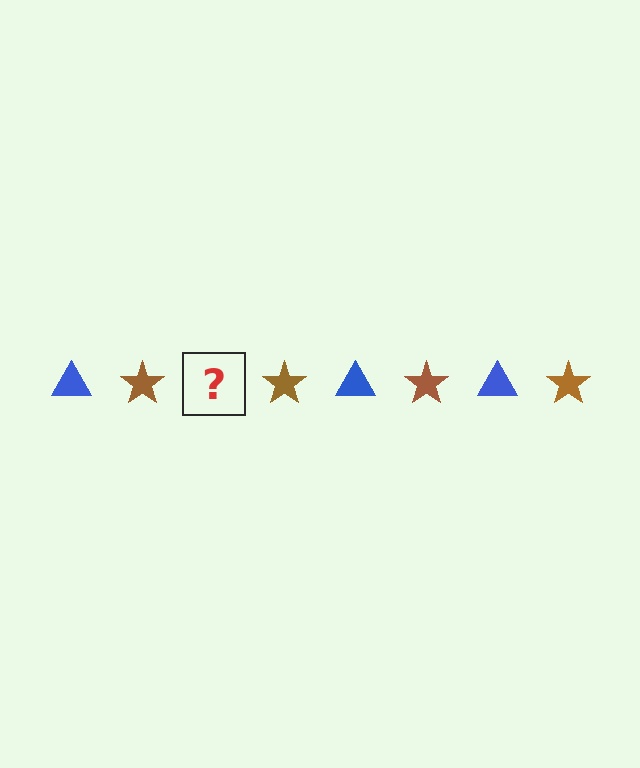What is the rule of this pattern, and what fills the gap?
The rule is that the pattern alternates between blue triangle and brown star. The gap should be filled with a blue triangle.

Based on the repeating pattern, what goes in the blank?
The blank should be a blue triangle.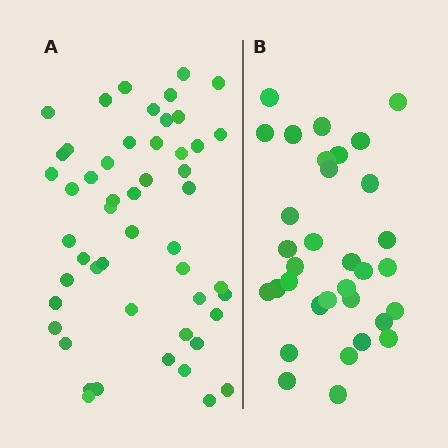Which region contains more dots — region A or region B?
Region A (the left region) has more dots.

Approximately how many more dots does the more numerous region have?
Region A has approximately 20 more dots than region B.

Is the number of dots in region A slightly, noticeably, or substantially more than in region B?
Region A has substantially more. The ratio is roughly 1.5 to 1.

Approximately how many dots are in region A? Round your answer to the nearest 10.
About 50 dots. (The exact count is 51, which rounds to 50.)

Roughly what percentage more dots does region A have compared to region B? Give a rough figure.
About 55% more.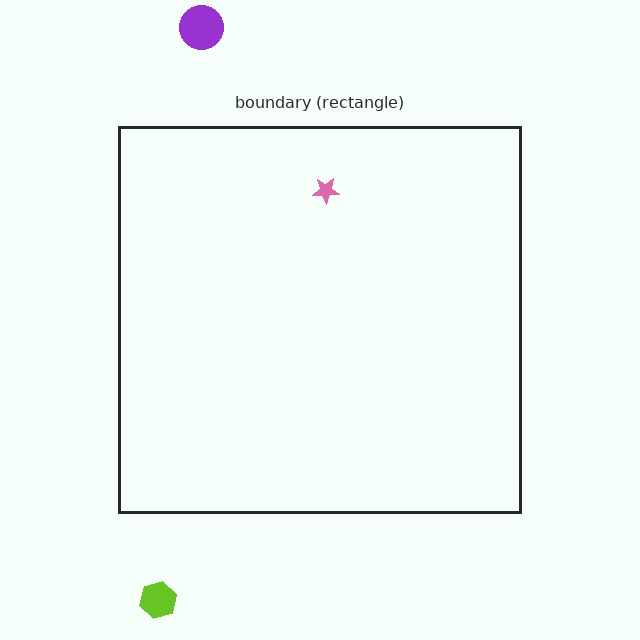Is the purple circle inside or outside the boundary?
Outside.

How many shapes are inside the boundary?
1 inside, 2 outside.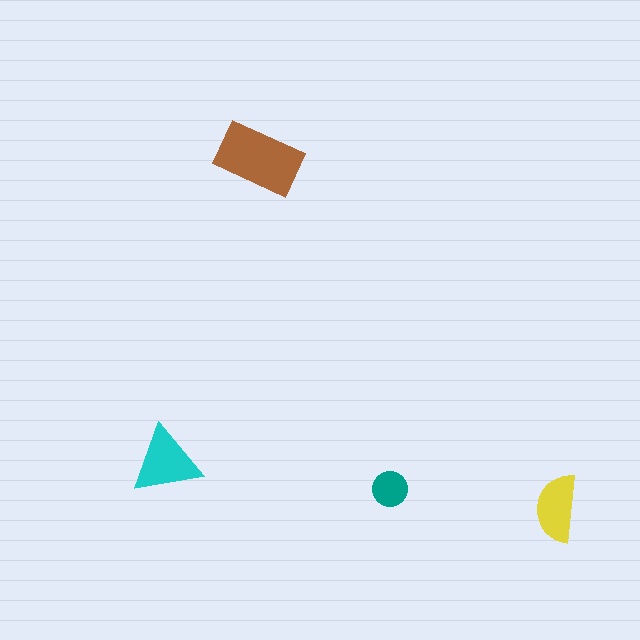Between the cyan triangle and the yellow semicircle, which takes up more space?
The cyan triangle.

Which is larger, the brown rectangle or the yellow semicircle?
The brown rectangle.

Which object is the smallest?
The teal circle.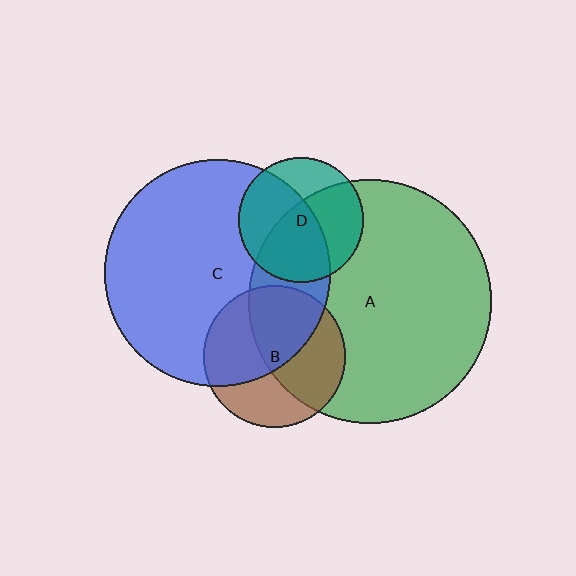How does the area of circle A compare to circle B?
Approximately 2.9 times.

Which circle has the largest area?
Circle A (green).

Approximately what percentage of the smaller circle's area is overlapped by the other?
Approximately 55%.